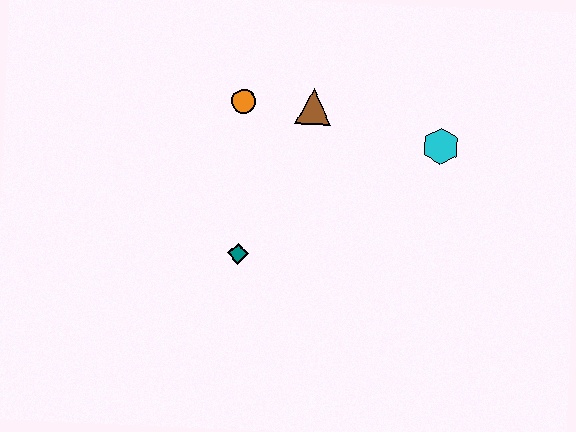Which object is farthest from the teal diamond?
The cyan hexagon is farthest from the teal diamond.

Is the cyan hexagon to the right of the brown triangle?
Yes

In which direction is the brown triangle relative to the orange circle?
The brown triangle is to the right of the orange circle.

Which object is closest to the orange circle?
The brown triangle is closest to the orange circle.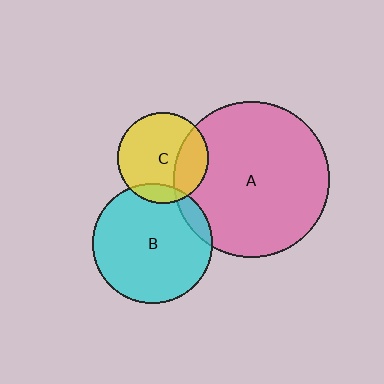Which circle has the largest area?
Circle A (pink).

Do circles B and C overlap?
Yes.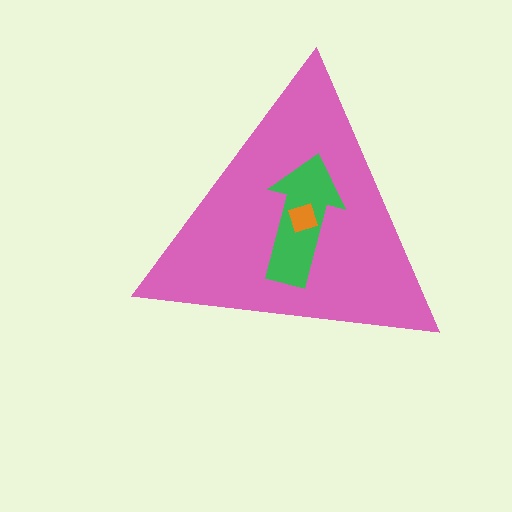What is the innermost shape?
The orange square.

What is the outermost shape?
The pink triangle.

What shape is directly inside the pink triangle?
The green arrow.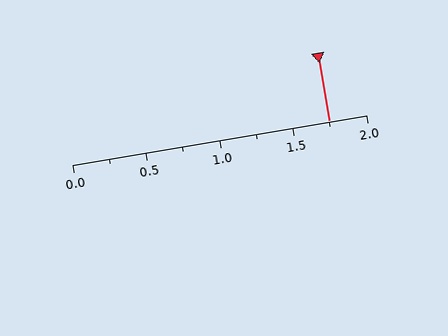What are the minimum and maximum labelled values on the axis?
The axis runs from 0.0 to 2.0.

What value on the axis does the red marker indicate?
The marker indicates approximately 1.75.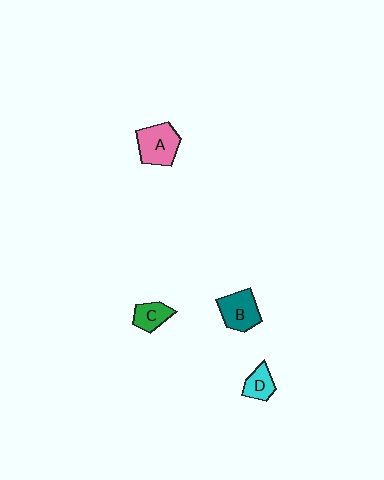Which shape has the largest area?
Shape A (pink).